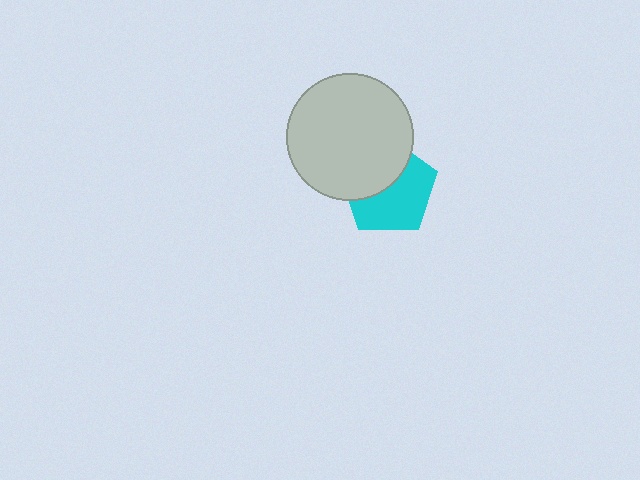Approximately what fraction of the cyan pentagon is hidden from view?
Roughly 43% of the cyan pentagon is hidden behind the light gray circle.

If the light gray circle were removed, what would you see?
You would see the complete cyan pentagon.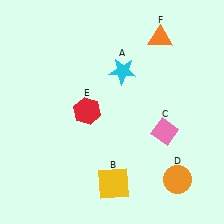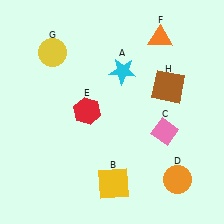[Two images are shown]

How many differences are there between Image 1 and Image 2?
There are 2 differences between the two images.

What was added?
A yellow circle (G), a brown square (H) were added in Image 2.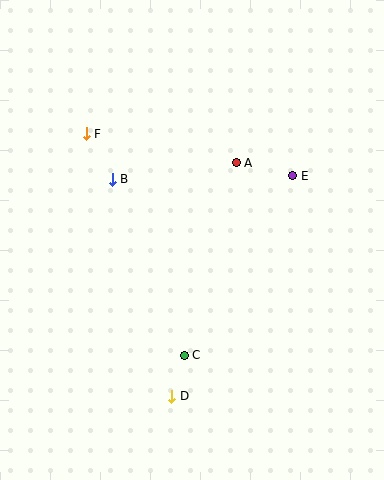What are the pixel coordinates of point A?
Point A is at (236, 163).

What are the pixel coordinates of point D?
Point D is at (172, 396).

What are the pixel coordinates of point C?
Point C is at (184, 355).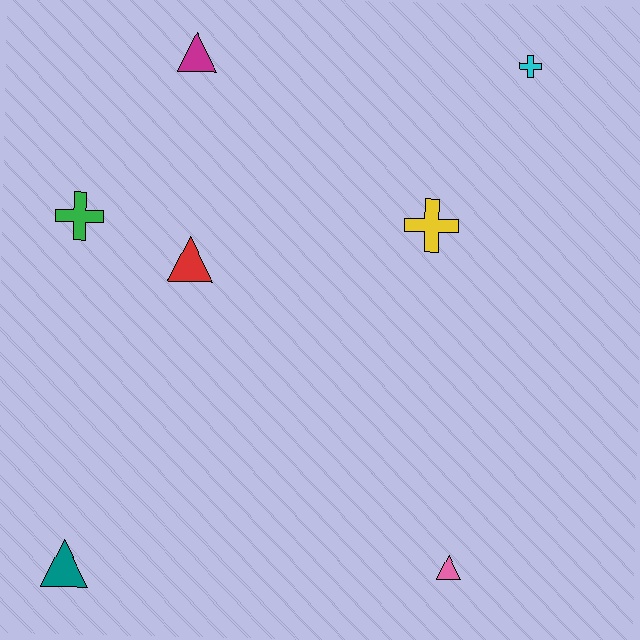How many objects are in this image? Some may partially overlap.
There are 7 objects.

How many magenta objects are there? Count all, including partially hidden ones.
There is 1 magenta object.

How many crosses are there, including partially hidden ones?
There are 3 crosses.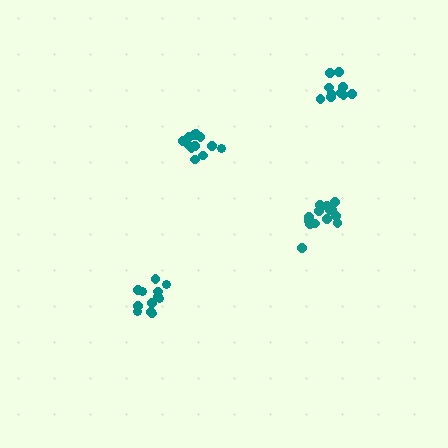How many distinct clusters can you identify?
There are 4 distinct clusters.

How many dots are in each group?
Group 1: 13 dots, Group 2: 16 dots, Group 3: 12 dots, Group 4: 10 dots (51 total).